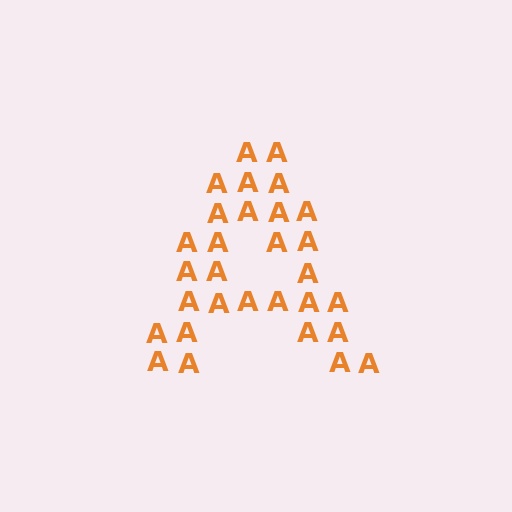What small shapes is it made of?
It is made of small letter A's.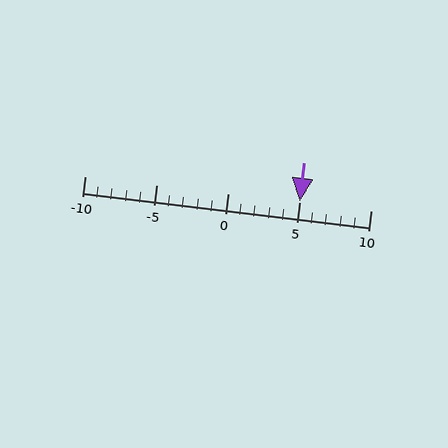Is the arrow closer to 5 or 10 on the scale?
The arrow is closer to 5.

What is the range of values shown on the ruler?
The ruler shows values from -10 to 10.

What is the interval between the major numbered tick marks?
The major tick marks are spaced 5 units apart.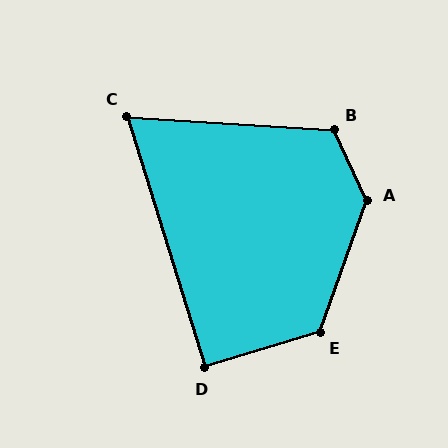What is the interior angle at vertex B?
Approximately 119 degrees (obtuse).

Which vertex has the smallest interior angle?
C, at approximately 69 degrees.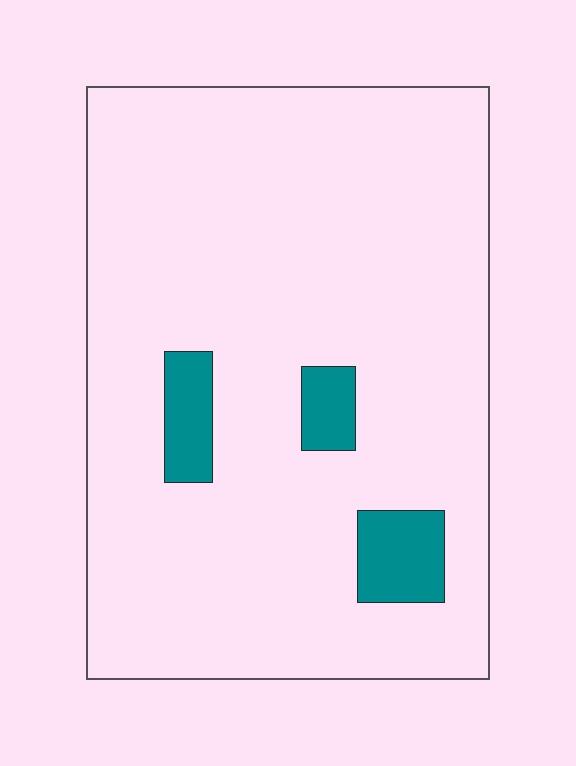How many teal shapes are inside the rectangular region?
3.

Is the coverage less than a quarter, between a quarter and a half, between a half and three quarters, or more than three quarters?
Less than a quarter.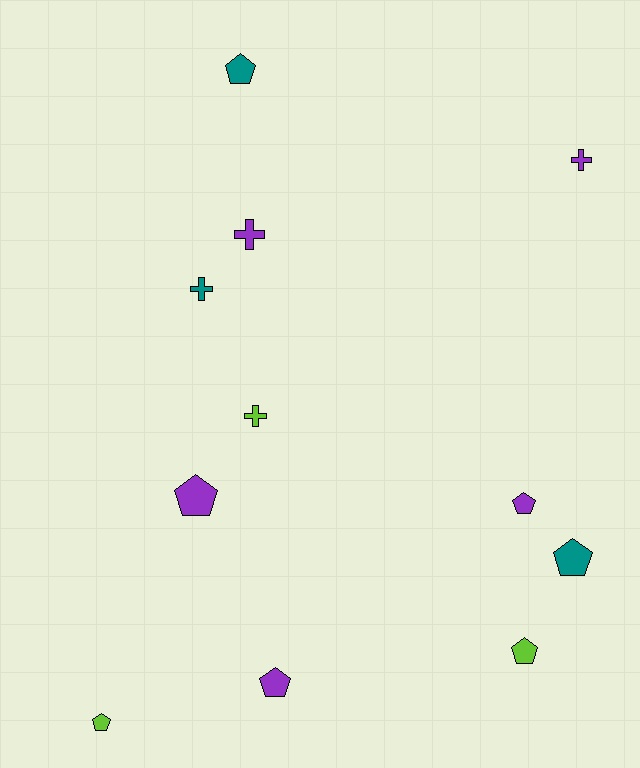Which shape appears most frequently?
Pentagon, with 7 objects.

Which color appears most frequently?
Purple, with 5 objects.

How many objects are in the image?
There are 11 objects.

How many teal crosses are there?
There is 1 teal cross.